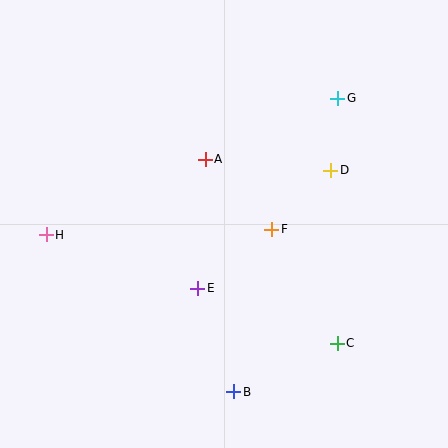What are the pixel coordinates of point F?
Point F is at (272, 229).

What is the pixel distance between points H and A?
The distance between H and A is 176 pixels.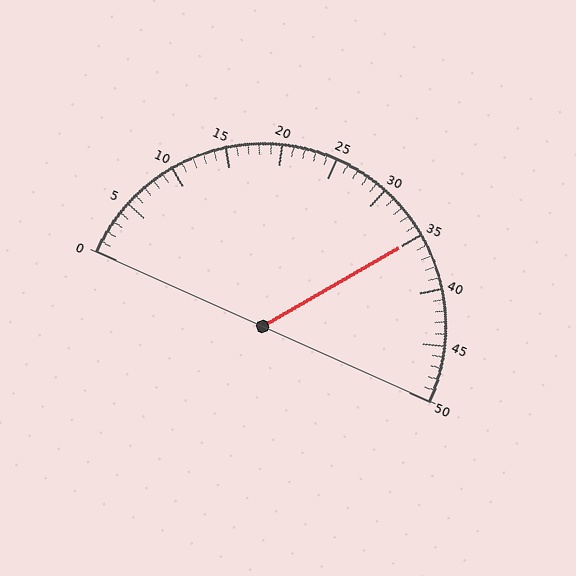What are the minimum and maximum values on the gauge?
The gauge ranges from 0 to 50.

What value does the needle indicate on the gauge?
The needle indicates approximately 35.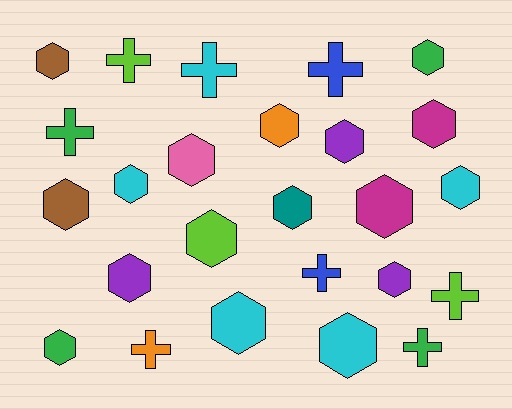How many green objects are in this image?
There are 4 green objects.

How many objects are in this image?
There are 25 objects.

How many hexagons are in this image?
There are 17 hexagons.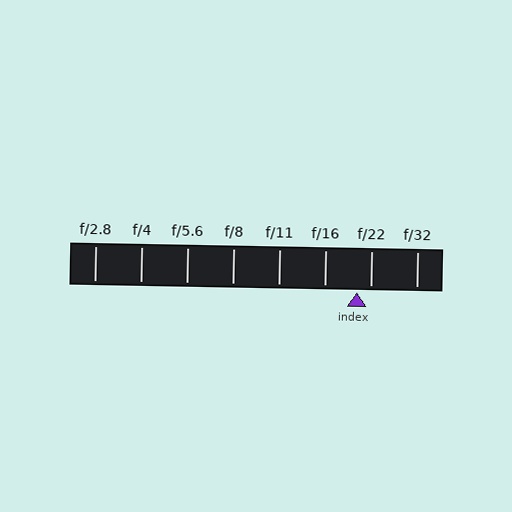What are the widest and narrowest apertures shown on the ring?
The widest aperture shown is f/2.8 and the narrowest is f/32.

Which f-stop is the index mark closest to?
The index mark is closest to f/22.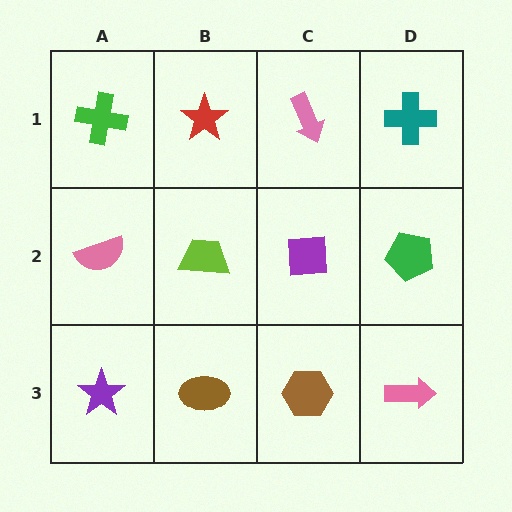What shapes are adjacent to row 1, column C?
A purple square (row 2, column C), a red star (row 1, column B), a teal cross (row 1, column D).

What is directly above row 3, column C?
A purple square.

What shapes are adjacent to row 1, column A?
A pink semicircle (row 2, column A), a red star (row 1, column B).